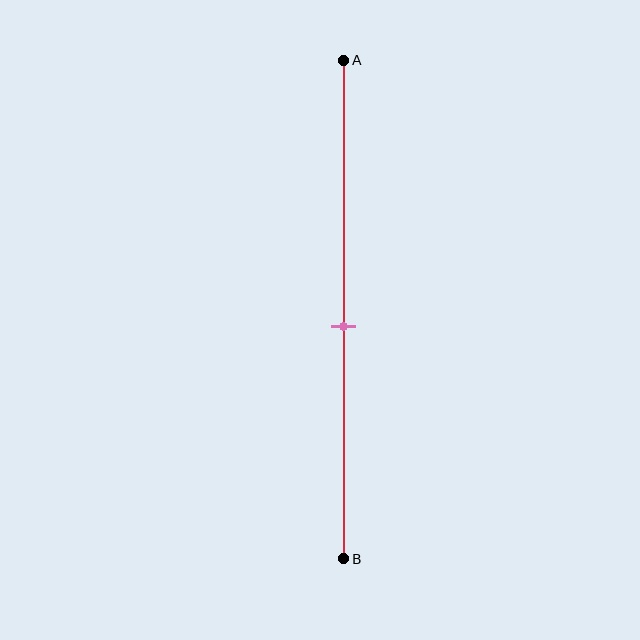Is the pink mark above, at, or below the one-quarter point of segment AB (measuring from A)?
The pink mark is below the one-quarter point of segment AB.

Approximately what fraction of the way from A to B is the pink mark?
The pink mark is approximately 55% of the way from A to B.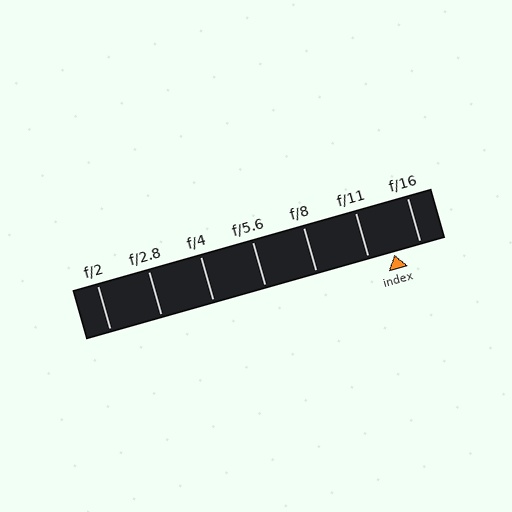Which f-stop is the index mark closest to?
The index mark is closest to f/11.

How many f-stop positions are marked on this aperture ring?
There are 7 f-stop positions marked.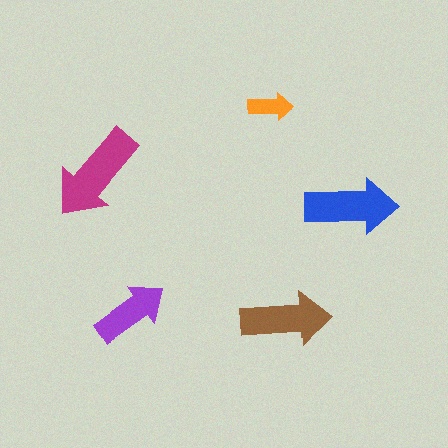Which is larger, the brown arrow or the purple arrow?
The brown one.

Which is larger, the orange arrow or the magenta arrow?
The magenta one.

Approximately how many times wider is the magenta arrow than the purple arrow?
About 1.5 times wider.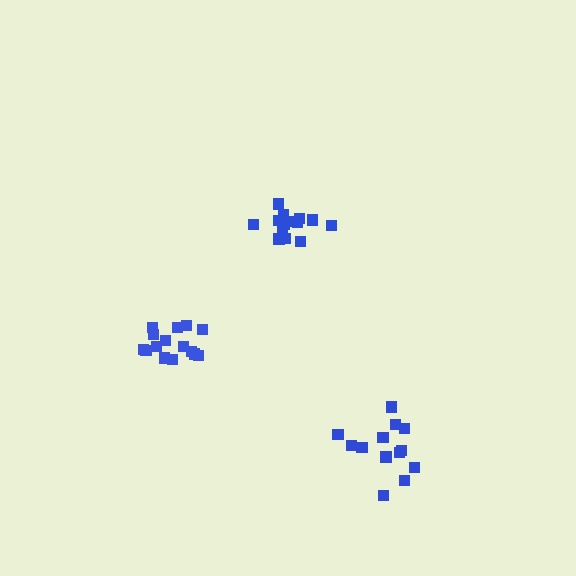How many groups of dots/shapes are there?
There are 3 groups.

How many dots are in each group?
Group 1: 15 dots, Group 2: 14 dots, Group 3: 13 dots (42 total).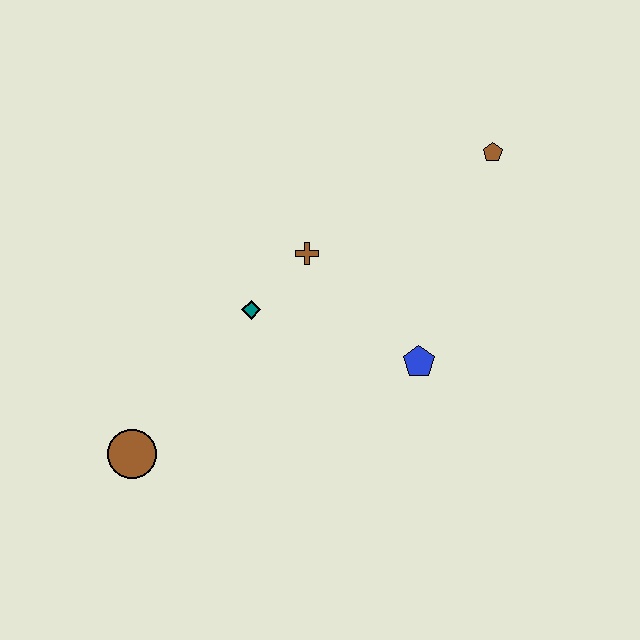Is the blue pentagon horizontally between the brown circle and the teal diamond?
No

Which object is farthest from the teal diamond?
The brown pentagon is farthest from the teal diamond.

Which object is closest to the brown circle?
The teal diamond is closest to the brown circle.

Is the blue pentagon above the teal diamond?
No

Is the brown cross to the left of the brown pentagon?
Yes